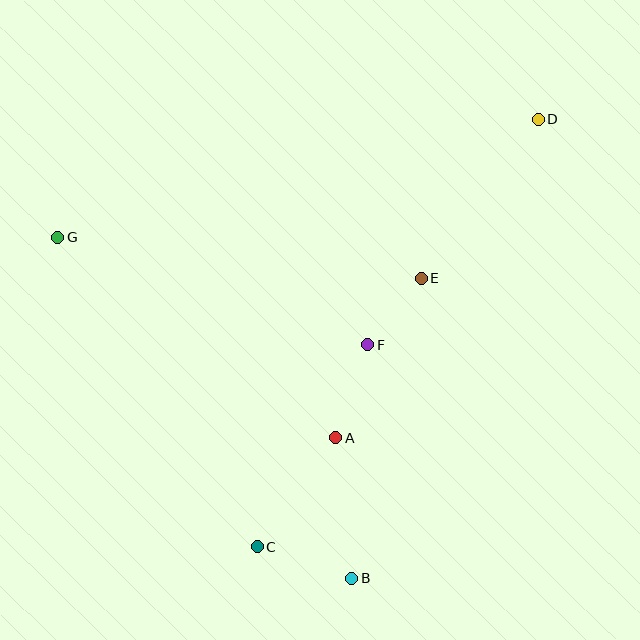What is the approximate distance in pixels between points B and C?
The distance between B and C is approximately 99 pixels.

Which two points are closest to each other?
Points E and F are closest to each other.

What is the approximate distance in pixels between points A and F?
The distance between A and F is approximately 99 pixels.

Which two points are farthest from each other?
Points C and D are farthest from each other.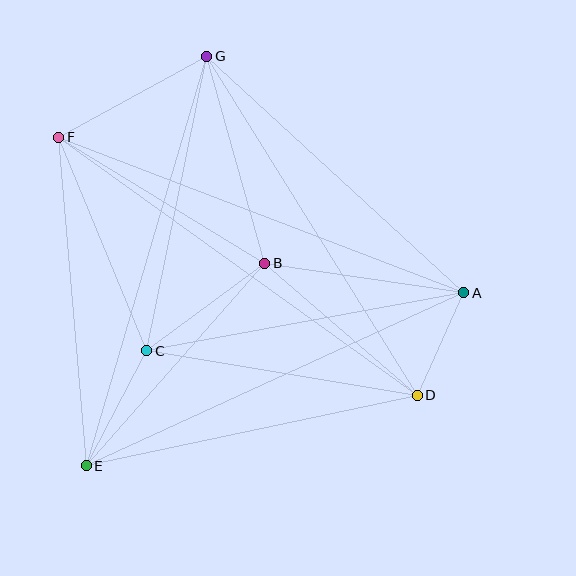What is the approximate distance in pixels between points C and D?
The distance between C and D is approximately 274 pixels.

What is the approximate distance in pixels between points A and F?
The distance between A and F is approximately 433 pixels.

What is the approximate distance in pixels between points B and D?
The distance between B and D is approximately 202 pixels.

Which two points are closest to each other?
Points A and D are closest to each other.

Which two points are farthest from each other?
Points D and F are farthest from each other.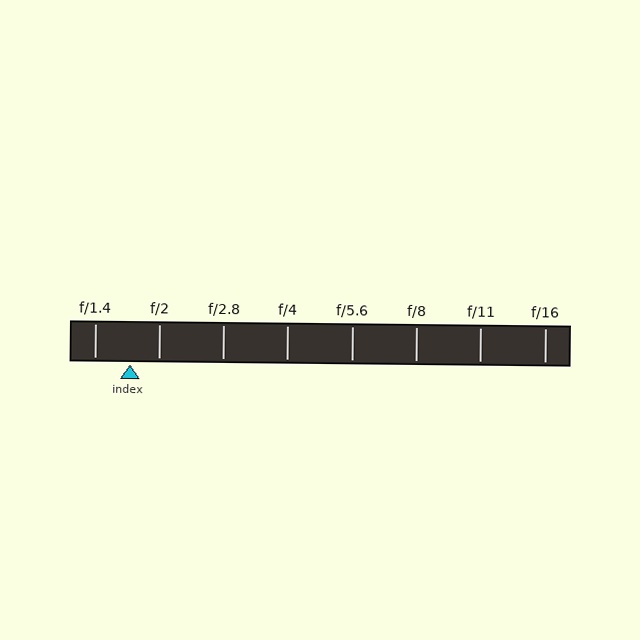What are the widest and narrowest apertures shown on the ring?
The widest aperture shown is f/1.4 and the narrowest is f/16.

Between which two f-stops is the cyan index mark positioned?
The index mark is between f/1.4 and f/2.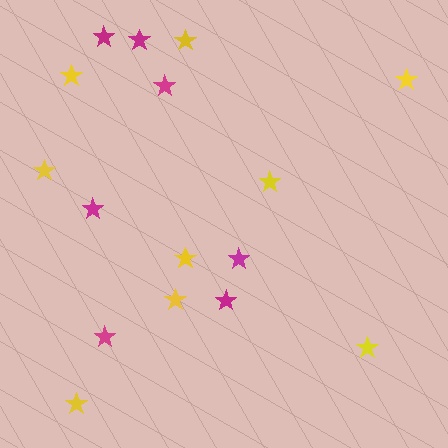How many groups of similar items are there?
There are 2 groups: one group of yellow stars (9) and one group of magenta stars (7).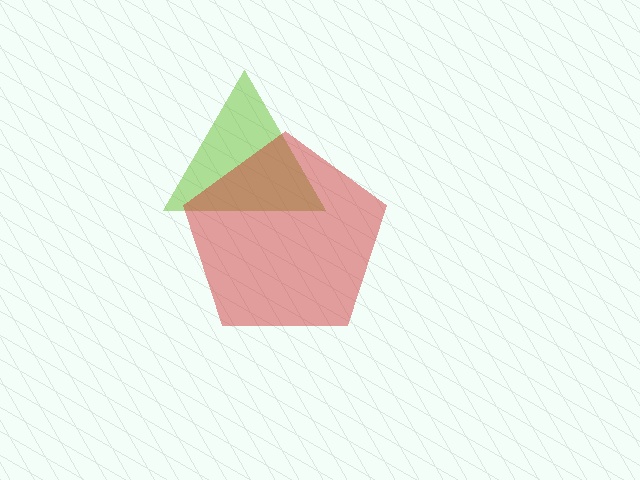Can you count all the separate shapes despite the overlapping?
Yes, there are 2 separate shapes.